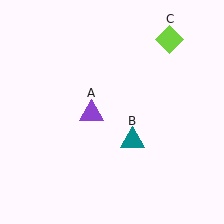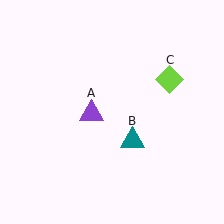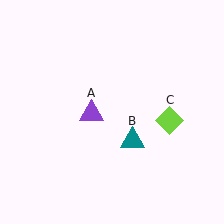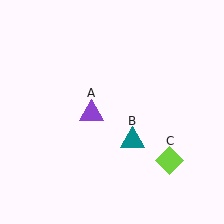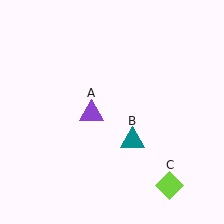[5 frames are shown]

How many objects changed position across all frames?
1 object changed position: lime diamond (object C).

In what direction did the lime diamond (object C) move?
The lime diamond (object C) moved down.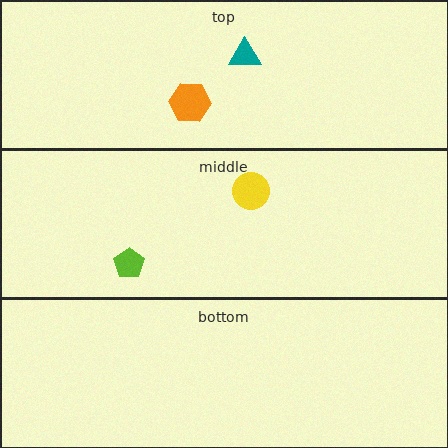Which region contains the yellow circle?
The middle region.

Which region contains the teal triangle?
The top region.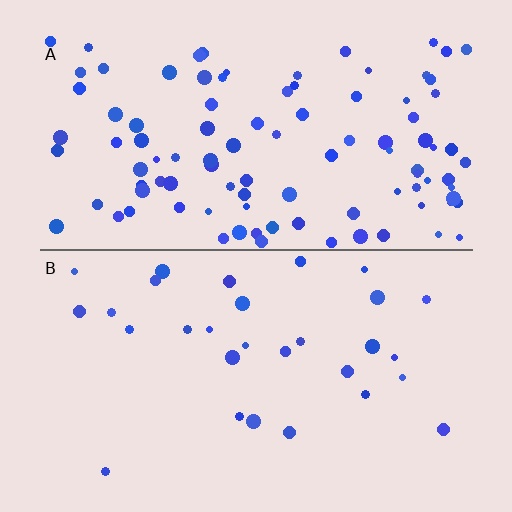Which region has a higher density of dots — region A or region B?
A (the top).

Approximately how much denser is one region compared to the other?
Approximately 3.4× — region A over region B.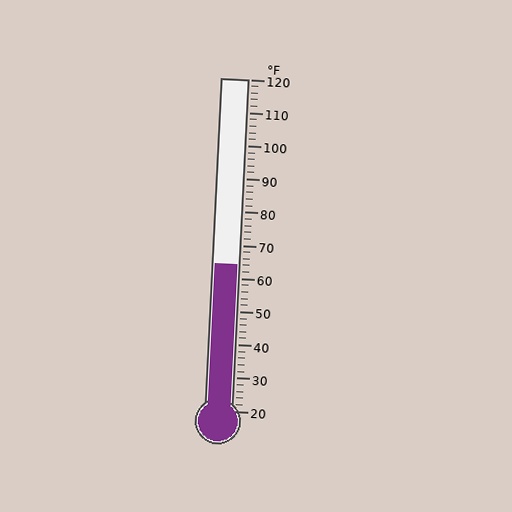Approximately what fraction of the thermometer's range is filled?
The thermometer is filled to approximately 45% of its range.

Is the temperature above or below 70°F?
The temperature is below 70°F.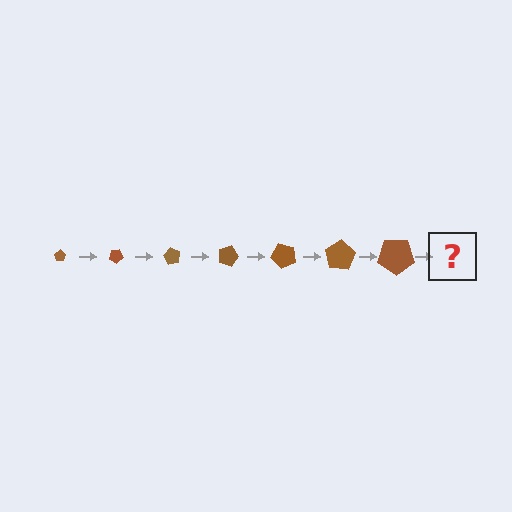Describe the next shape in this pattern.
It should be a pentagon, larger than the previous one and rotated 210 degrees from the start.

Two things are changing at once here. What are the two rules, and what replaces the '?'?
The two rules are that the pentagon grows larger each step and it rotates 30 degrees each step. The '?' should be a pentagon, larger than the previous one and rotated 210 degrees from the start.